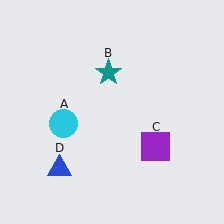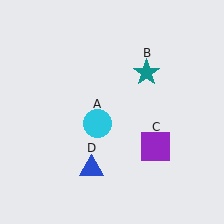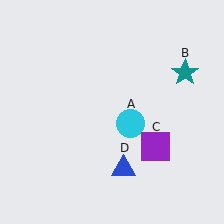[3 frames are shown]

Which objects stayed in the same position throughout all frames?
Purple square (object C) remained stationary.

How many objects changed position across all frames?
3 objects changed position: cyan circle (object A), teal star (object B), blue triangle (object D).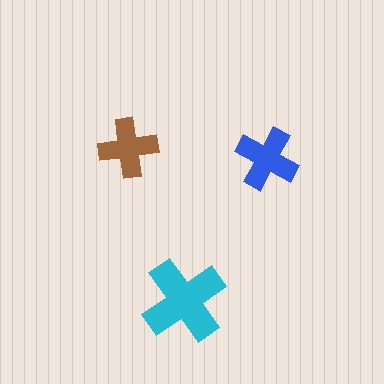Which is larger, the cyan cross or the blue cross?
The cyan one.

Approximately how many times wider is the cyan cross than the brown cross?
About 1.5 times wider.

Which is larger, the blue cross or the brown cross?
The blue one.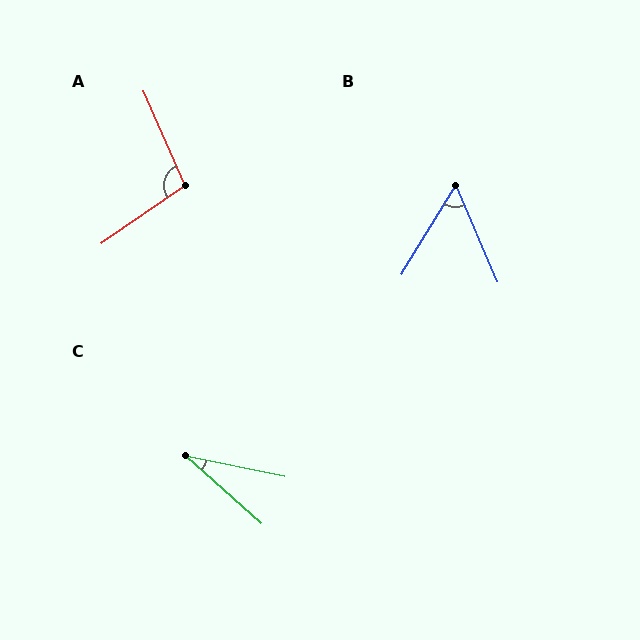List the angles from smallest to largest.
C (30°), B (55°), A (101°).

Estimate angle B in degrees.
Approximately 55 degrees.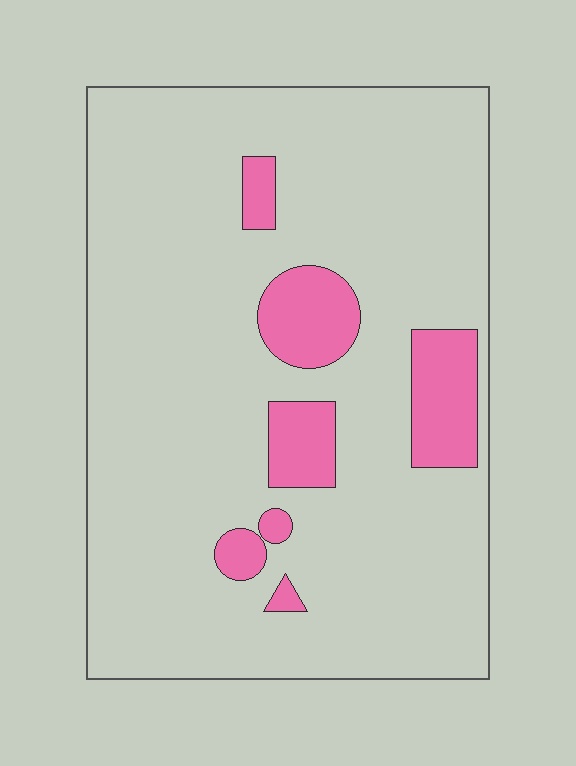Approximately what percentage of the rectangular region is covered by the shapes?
Approximately 15%.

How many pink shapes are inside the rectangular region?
7.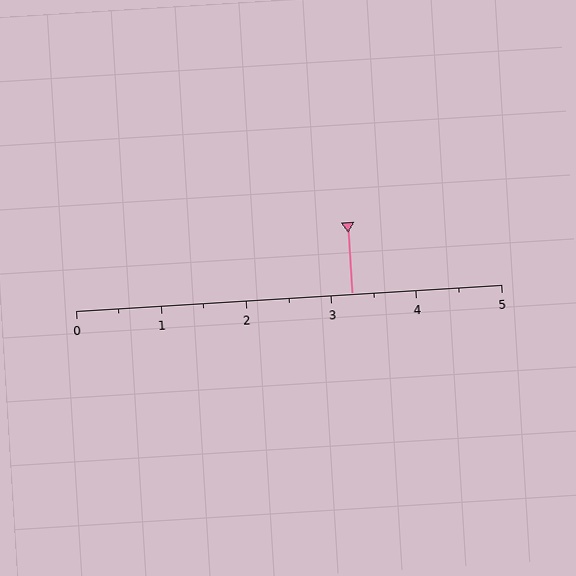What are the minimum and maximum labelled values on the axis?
The axis runs from 0 to 5.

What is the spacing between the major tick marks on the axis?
The major ticks are spaced 1 apart.